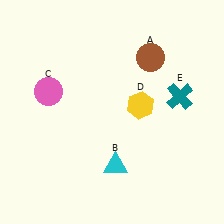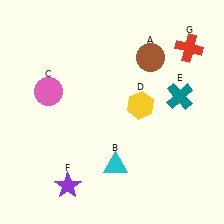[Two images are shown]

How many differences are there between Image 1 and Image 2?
There are 2 differences between the two images.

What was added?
A purple star (F), a red cross (G) were added in Image 2.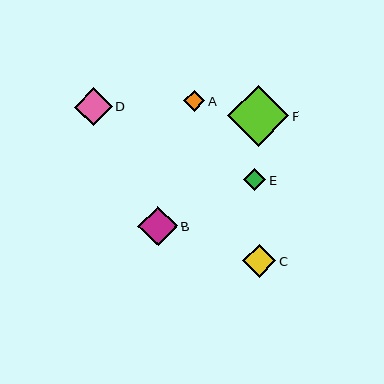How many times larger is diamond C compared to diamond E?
Diamond C is approximately 1.5 times the size of diamond E.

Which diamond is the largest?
Diamond F is the largest with a size of approximately 61 pixels.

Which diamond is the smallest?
Diamond A is the smallest with a size of approximately 21 pixels.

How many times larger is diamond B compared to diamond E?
Diamond B is approximately 1.8 times the size of diamond E.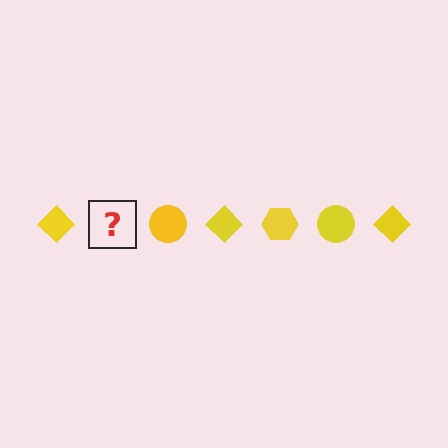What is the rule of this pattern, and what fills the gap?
The rule is that the pattern cycles through diamond, hexagon, circle shapes in yellow. The gap should be filled with a yellow hexagon.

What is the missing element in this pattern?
The missing element is a yellow hexagon.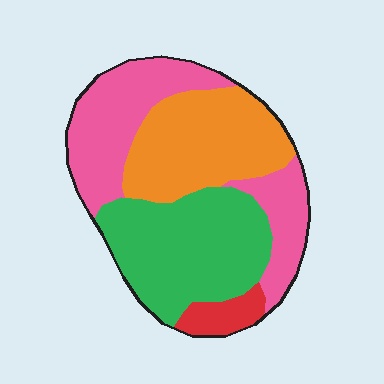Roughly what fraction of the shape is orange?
Orange takes up between a sixth and a third of the shape.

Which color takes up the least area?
Red, at roughly 5%.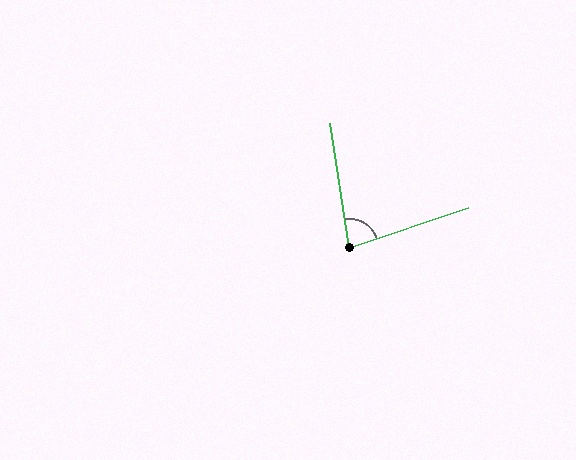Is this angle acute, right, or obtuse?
It is acute.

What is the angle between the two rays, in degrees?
Approximately 81 degrees.